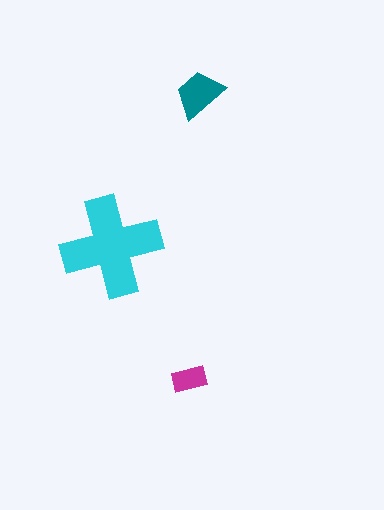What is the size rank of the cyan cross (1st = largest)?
1st.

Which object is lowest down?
The magenta rectangle is bottommost.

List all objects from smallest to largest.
The magenta rectangle, the teal trapezoid, the cyan cross.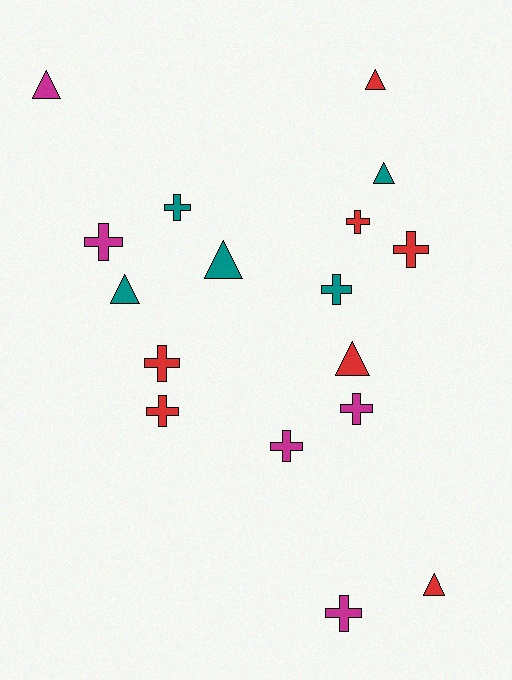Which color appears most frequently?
Red, with 7 objects.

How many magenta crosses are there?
There are 4 magenta crosses.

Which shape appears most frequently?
Cross, with 10 objects.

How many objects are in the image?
There are 17 objects.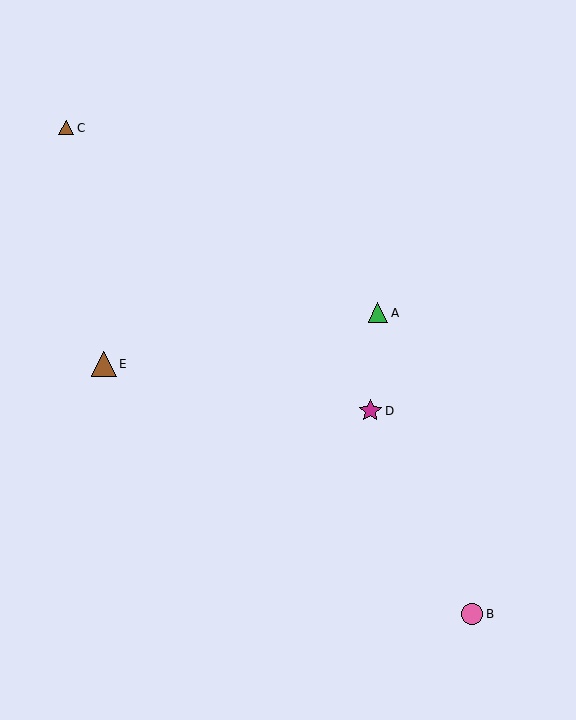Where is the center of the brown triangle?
The center of the brown triangle is at (66, 128).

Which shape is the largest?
The brown triangle (labeled E) is the largest.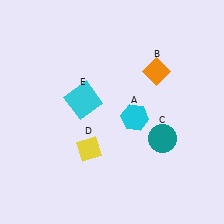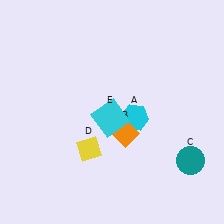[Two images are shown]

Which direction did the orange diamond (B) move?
The orange diamond (B) moved down.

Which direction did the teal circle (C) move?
The teal circle (C) moved right.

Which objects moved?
The objects that moved are: the orange diamond (B), the teal circle (C), the cyan square (E).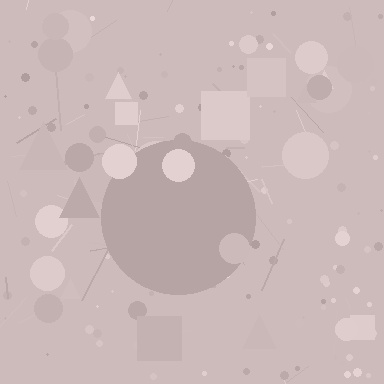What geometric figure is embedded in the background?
A circle is embedded in the background.